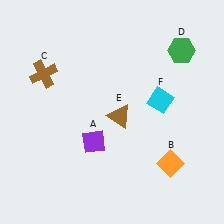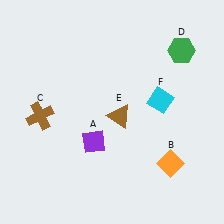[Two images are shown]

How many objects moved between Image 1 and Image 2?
1 object moved between the two images.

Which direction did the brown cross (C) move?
The brown cross (C) moved down.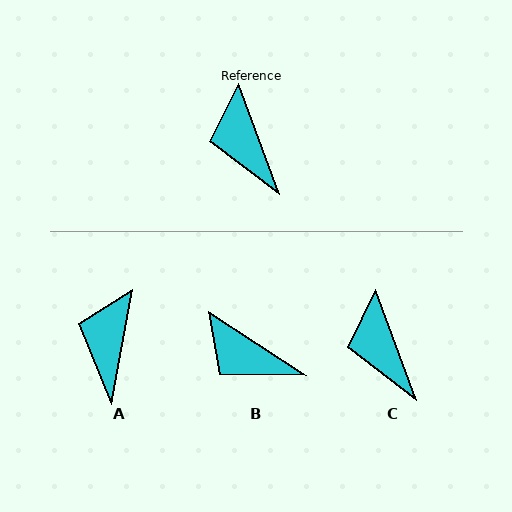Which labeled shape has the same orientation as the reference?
C.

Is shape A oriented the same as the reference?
No, it is off by about 31 degrees.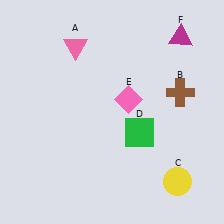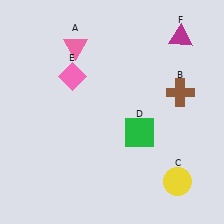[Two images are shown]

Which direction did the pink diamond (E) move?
The pink diamond (E) moved left.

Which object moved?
The pink diamond (E) moved left.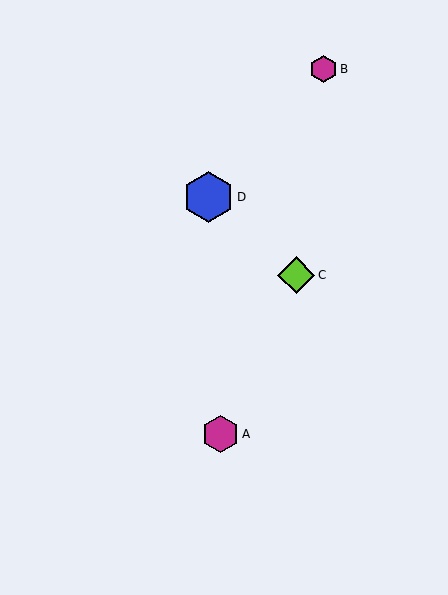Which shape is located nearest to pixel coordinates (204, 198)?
The blue hexagon (labeled D) at (209, 197) is nearest to that location.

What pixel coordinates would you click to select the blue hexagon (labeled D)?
Click at (209, 197) to select the blue hexagon D.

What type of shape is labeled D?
Shape D is a blue hexagon.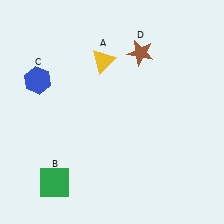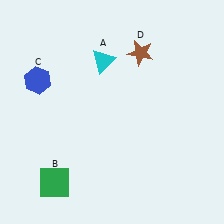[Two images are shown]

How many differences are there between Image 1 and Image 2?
There is 1 difference between the two images.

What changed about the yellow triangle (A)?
In Image 1, A is yellow. In Image 2, it changed to cyan.